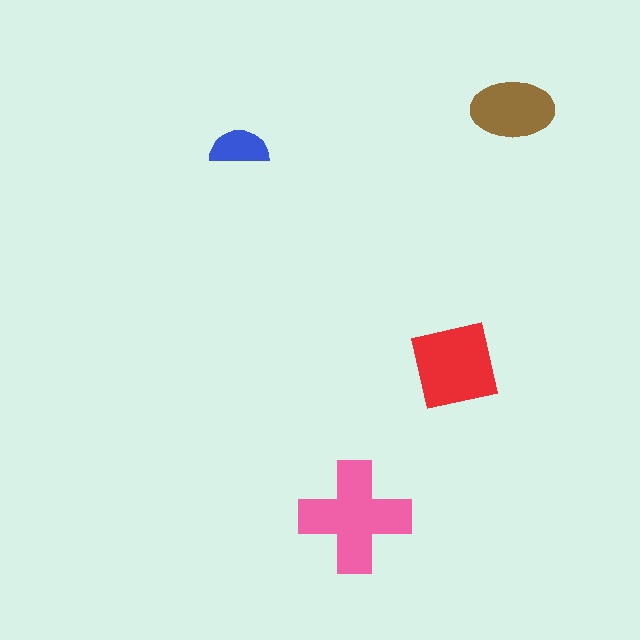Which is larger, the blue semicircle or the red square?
The red square.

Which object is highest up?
The brown ellipse is topmost.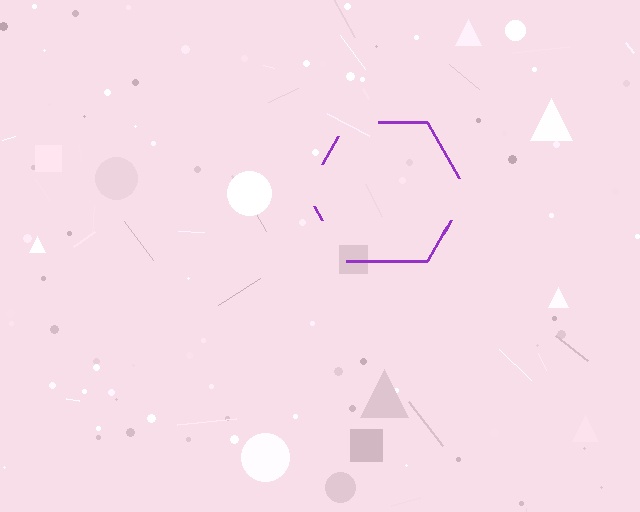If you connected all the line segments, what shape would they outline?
They would outline a hexagon.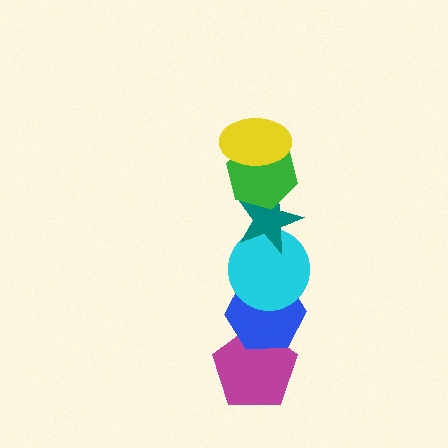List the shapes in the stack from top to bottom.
From top to bottom: the yellow ellipse, the green hexagon, the teal star, the cyan circle, the blue hexagon, the magenta pentagon.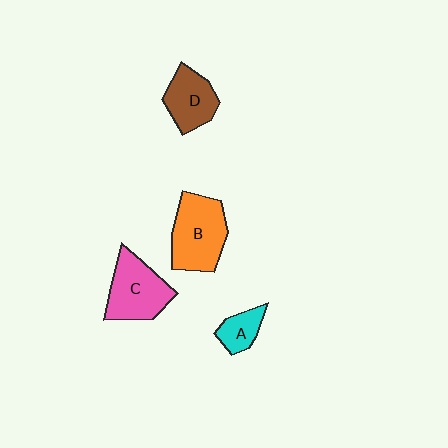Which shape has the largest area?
Shape B (orange).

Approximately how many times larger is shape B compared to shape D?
Approximately 1.5 times.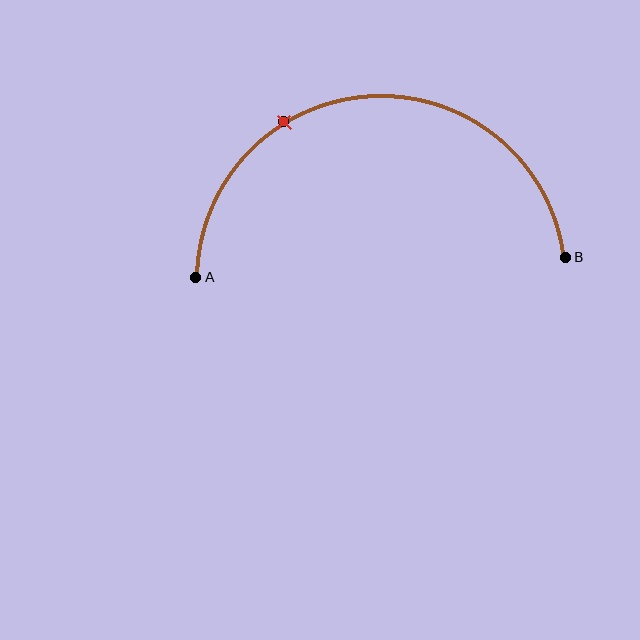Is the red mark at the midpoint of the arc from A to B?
No. The red mark lies on the arc but is closer to endpoint A. The arc midpoint would be at the point on the curve equidistant along the arc from both A and B.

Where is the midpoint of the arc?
The arc midpoint is the point on the curve farthest from the straight line joining A and B. It sits above that line.